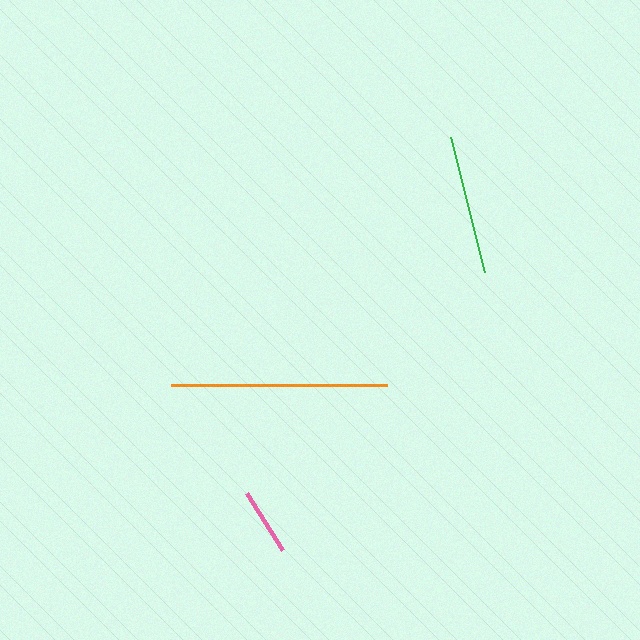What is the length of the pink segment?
The pink segment is approximately 67 pixels long.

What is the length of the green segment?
The green segment is approximately 139 pixels long.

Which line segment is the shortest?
The pink line is the shortest at approximately 67 pixels.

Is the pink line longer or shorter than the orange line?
The orange line is longer than the pink line.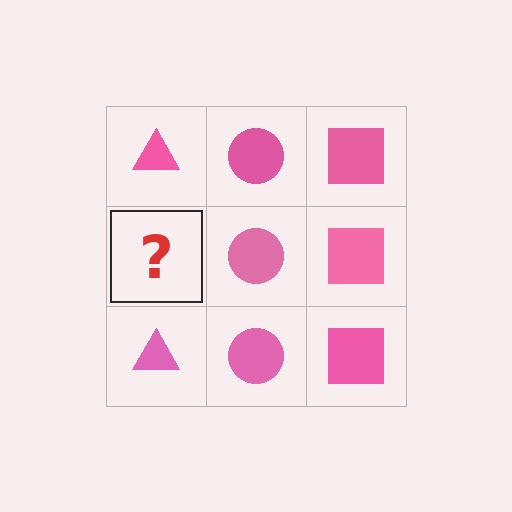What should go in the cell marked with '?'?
The missing cell should contain a pink triangle.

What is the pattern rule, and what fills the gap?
The rule is that each column has a consistent shape. The gap should be filled with a pink triangle.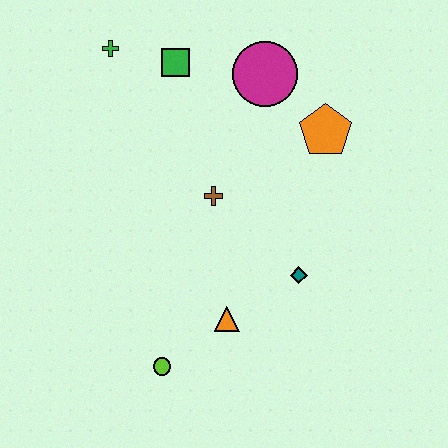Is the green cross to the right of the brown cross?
No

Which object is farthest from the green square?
The lime circle is farthest from the green square.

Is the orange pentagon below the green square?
Yes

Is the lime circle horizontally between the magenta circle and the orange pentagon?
No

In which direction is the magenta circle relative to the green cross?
The magenta circle is to the right of the green cross.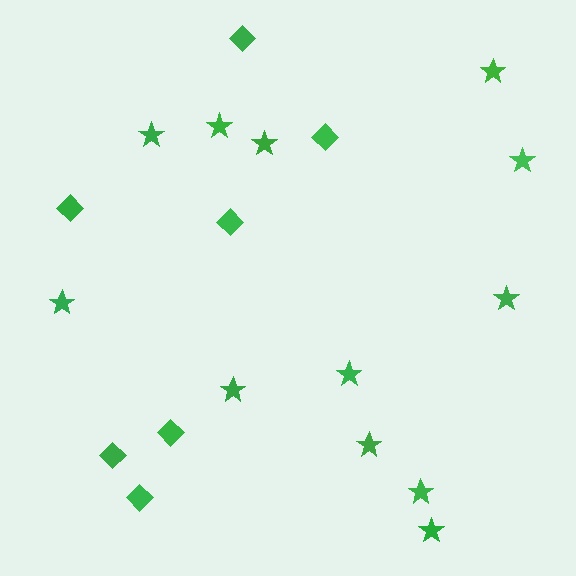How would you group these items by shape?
There are 2 groups: one group of stars (12) and one group of diamonds (7).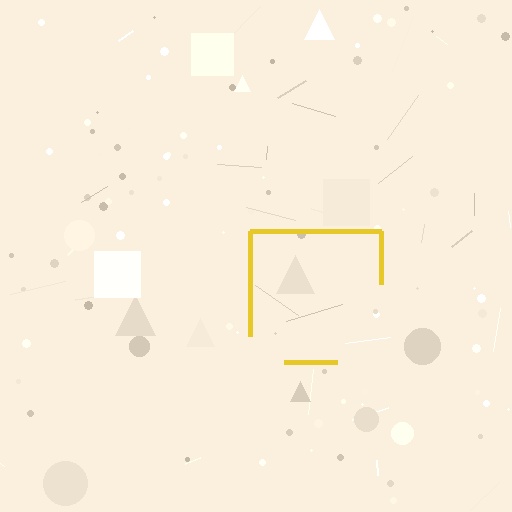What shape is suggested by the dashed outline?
The dashed outline suggests a square.